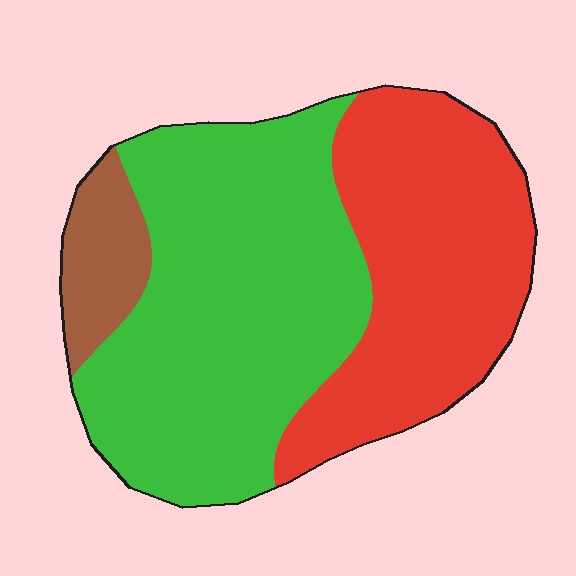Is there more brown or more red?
Red.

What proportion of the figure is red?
Red takes up about three eighths (3/8) of the figure.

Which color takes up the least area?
Brown, at roughly 10%.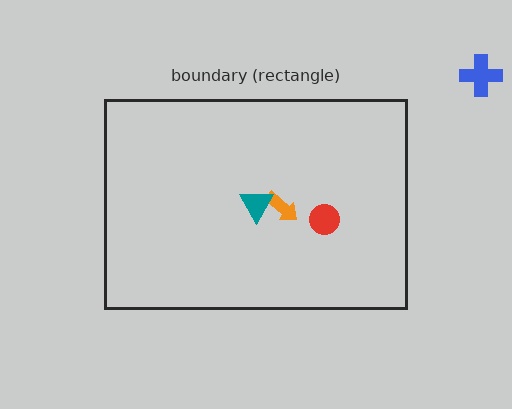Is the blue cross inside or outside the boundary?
Outside.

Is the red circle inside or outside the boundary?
Inside.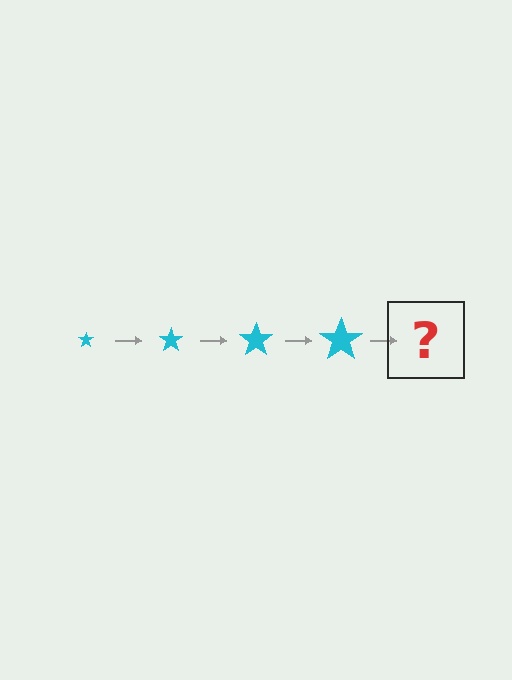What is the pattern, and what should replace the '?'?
The pattern is that the star gets progressively larger each step. The '?' should be a cyan star, larger than the previous one.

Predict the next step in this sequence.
The next step is a cyan star, larger than the previous one.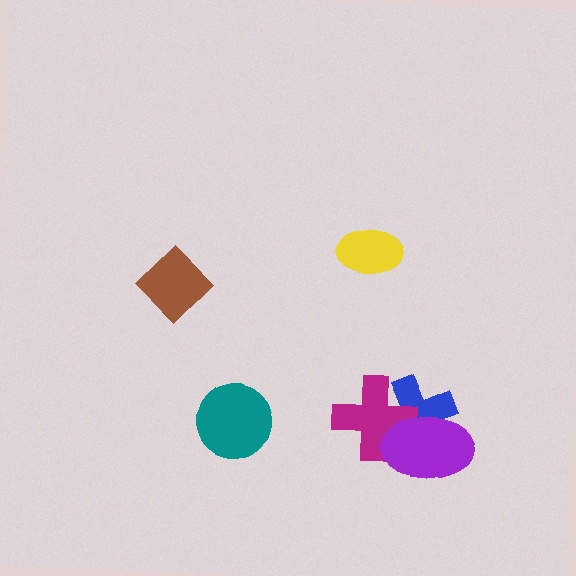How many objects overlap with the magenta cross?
2 objects overlap with the magenta cross.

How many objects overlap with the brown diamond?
0 objects overlap with the brown diamond.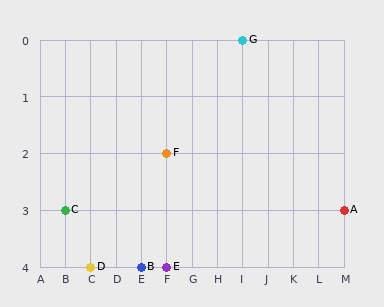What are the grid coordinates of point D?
Point D is at grid coordinates (C, 4).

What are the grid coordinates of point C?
Point C is at grid coordinates (B, 3).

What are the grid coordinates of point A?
Point A is at grid coordinates (M, 3).